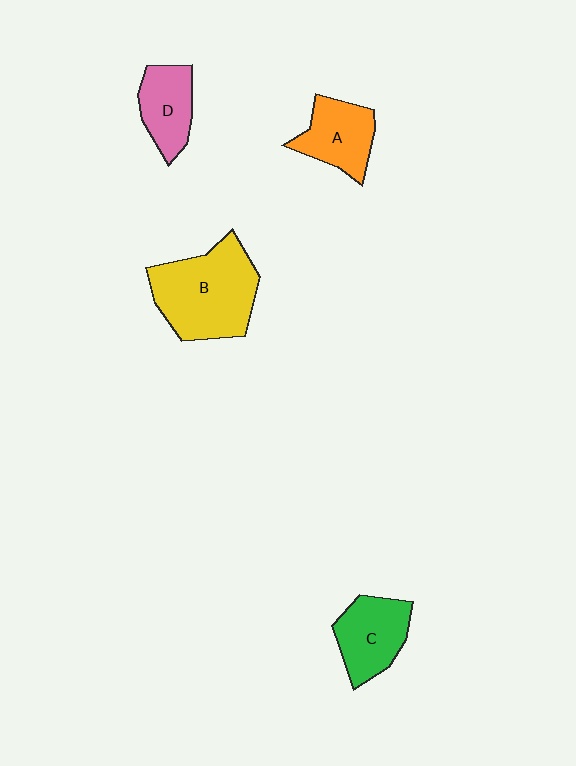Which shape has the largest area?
Shape B (yellow).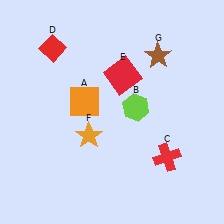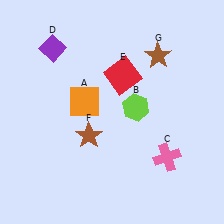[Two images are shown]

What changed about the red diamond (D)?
In Image 1, D is red. In Image 2, it changed to purple.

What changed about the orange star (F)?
In Image 1, F is orange. In Image 2, it changed to brown.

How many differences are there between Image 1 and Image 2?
There are 3 differences between the two images.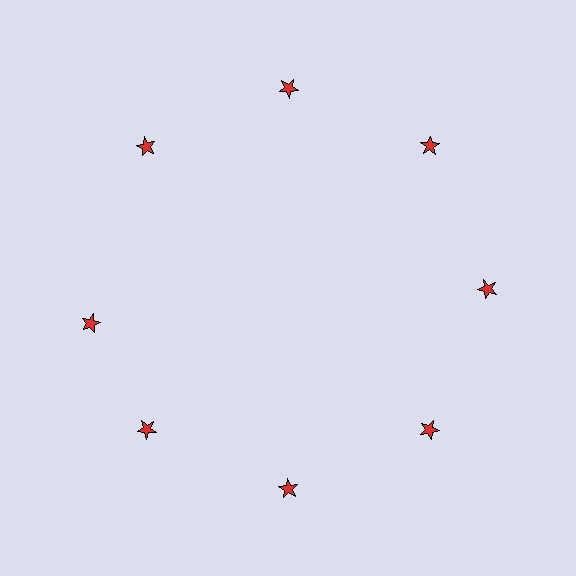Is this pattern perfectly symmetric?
No. The 8 red stars are arranged in a ring, but one element near the 9 o'clock position is rotated out of alignment along the ring, breaking the 8-fold rotational symmetry.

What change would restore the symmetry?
The symmetry would be restored by rotating it back into even spacing with its neighbors so that all 8 stars sit at equal angles and equal distance from the center.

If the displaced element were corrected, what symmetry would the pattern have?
It would have 8-fold rotational symmetry — the pattern would map onto itself every 45 degrees.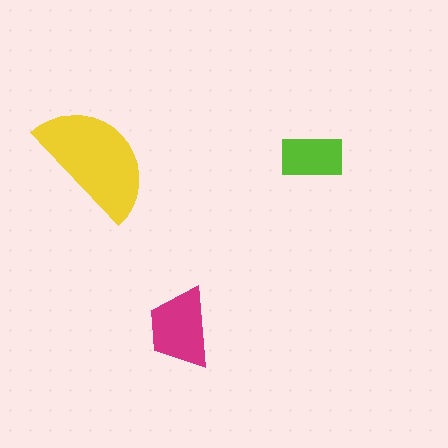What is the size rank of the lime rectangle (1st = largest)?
3rd.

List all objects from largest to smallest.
The yellow semicircle, the magenta trapezoid, the lime rectangle.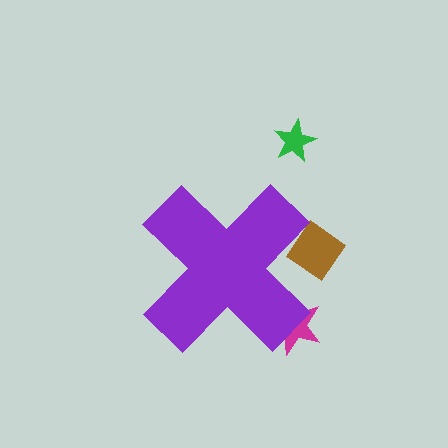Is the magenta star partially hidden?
Yes, the magenta star is partially hidden behind the purple cross.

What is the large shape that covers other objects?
A purple cross.